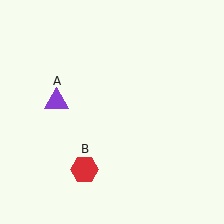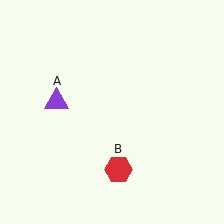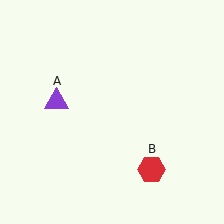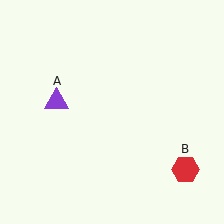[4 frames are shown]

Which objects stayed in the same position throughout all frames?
Purple triangle (object A) remained stationary.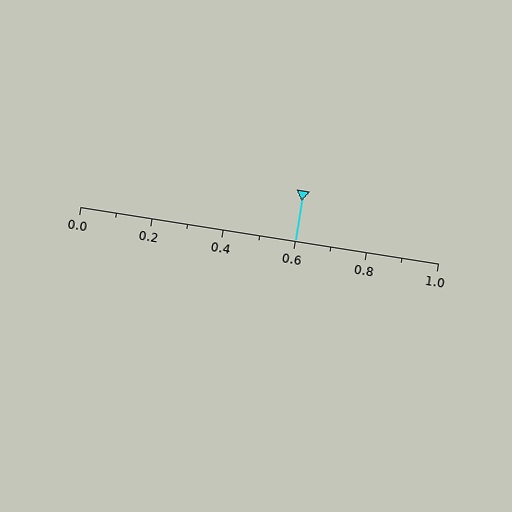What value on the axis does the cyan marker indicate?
The marker indicates approximately 0.6.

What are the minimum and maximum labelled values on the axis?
The axis runs from 0.0 to 1.0.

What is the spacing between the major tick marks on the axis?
The major ticks are spaced 0.2 apart.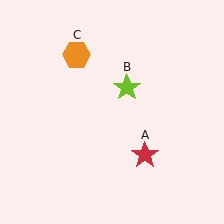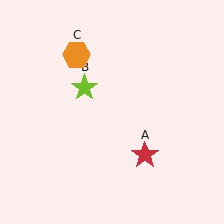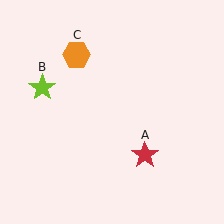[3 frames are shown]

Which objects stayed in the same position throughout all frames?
Red star (object A) and orange hexagon (object C) remained stationary.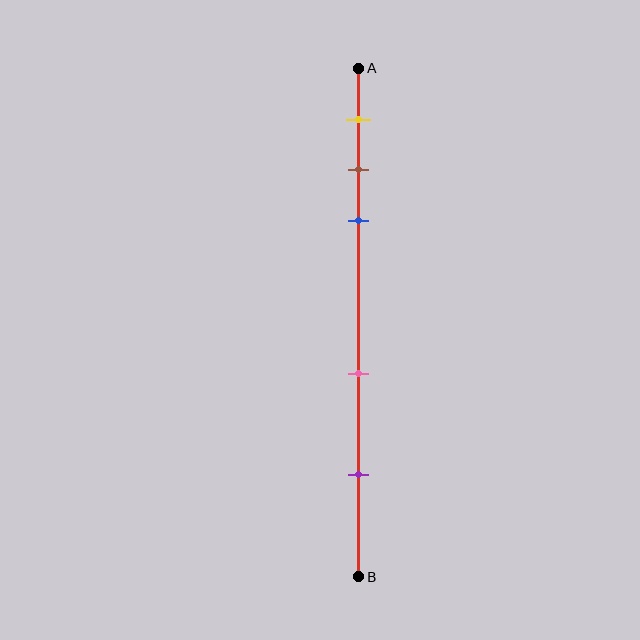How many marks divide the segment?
There are 5 marks dividing the segment.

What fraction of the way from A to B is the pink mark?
The pink mark is approximately 60% (0.6) of the way from A to B.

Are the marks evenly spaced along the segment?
No, the marks are not evenly spaced.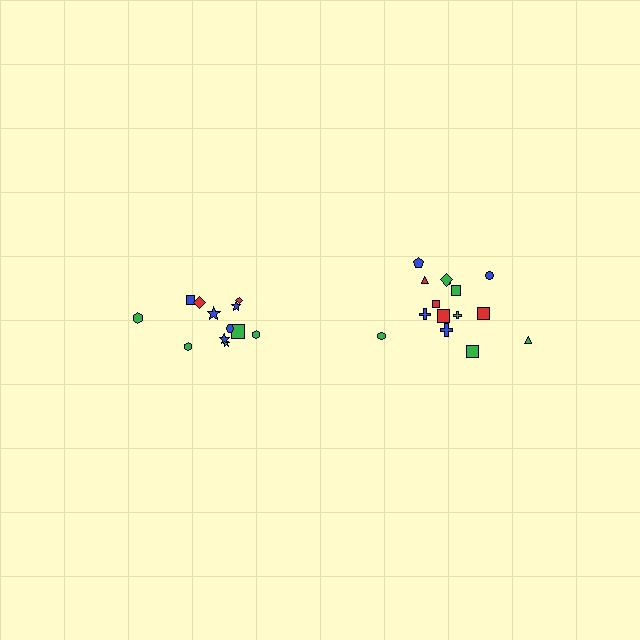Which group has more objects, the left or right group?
The right group.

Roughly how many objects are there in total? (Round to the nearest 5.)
Roughly 25 objects in total.